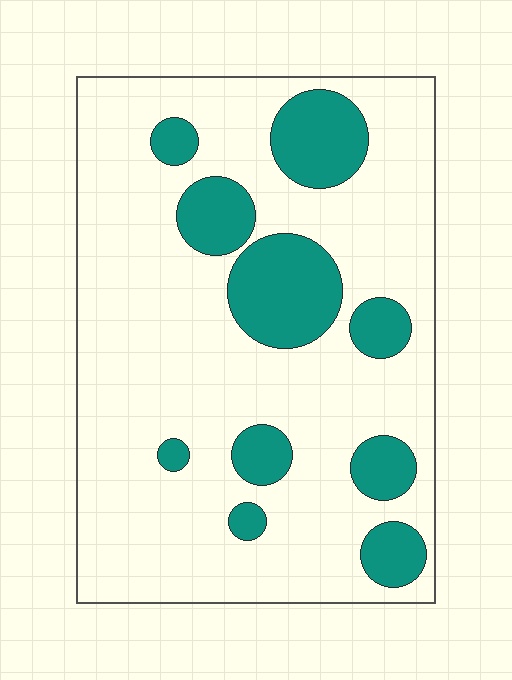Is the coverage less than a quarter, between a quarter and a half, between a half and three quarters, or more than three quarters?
Less than a quarter.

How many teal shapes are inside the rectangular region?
10.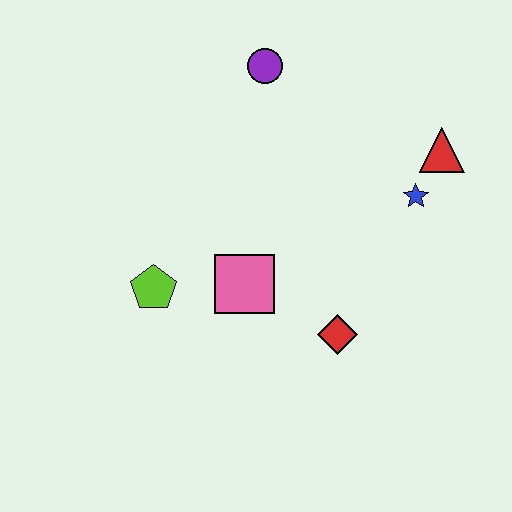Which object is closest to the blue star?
The red triangle is closest to the blue star.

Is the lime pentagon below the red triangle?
Yes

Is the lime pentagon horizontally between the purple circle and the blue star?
No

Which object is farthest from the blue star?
The lime pentagon is farthest from the blue star.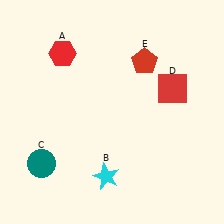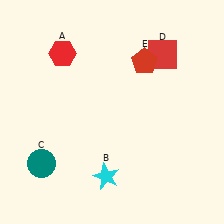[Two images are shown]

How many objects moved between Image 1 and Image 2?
1 object moved between the two images.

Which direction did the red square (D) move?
The red square (D) moved up.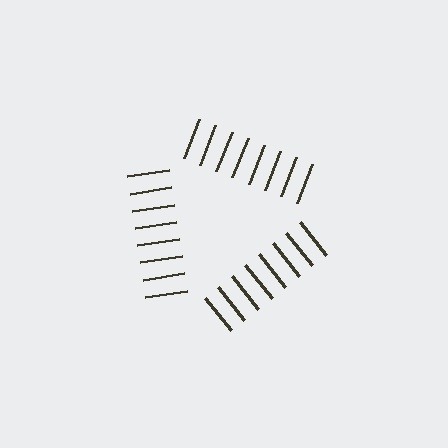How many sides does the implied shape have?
3 sides — the line-ends trace a triangle.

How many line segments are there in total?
24 — 8 along each of the 3 edges.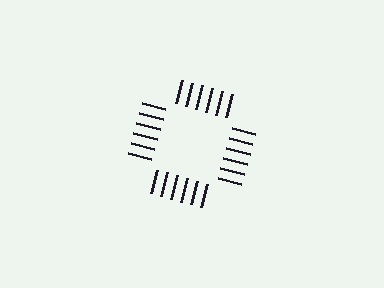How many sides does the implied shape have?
4 sides — the line-ends trace a square.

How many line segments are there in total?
24 — 6 along each of the 4 edges.